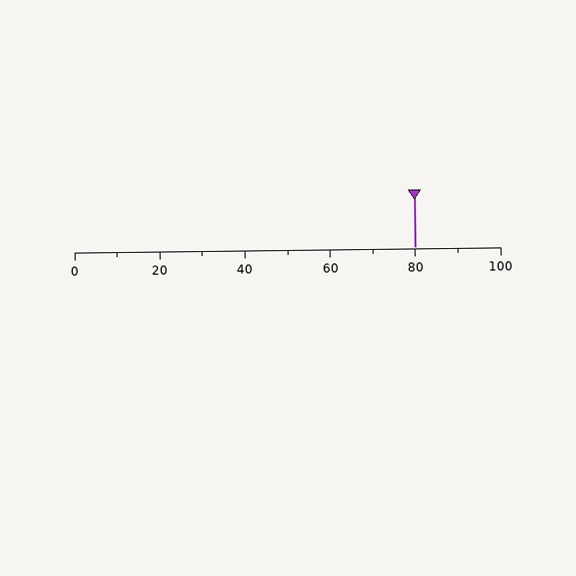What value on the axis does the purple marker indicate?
The marker indicates approximately 80.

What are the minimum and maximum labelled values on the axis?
The axis runs from 0 to 100.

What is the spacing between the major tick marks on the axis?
The major ticks are spaced 20 apart.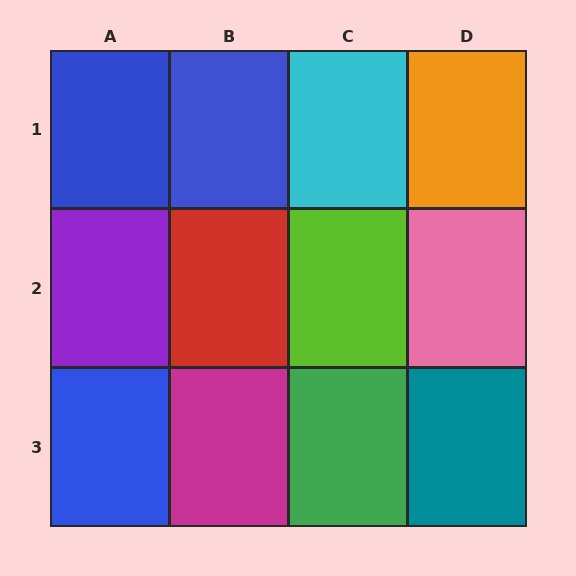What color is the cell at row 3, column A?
Blue.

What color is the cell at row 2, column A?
Purple.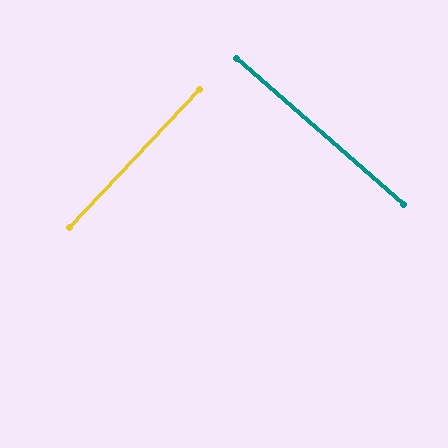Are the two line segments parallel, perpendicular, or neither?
Perpendicular — they meet at approximately 88°.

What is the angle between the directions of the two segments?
Approximately 88 degrees.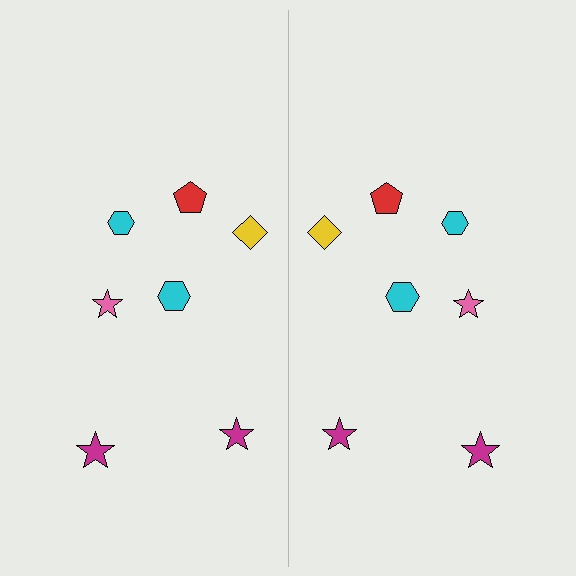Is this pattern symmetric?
Yes, this pattern has bilateral (reflection) symmetry.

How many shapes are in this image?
There are 14 shapes in this image.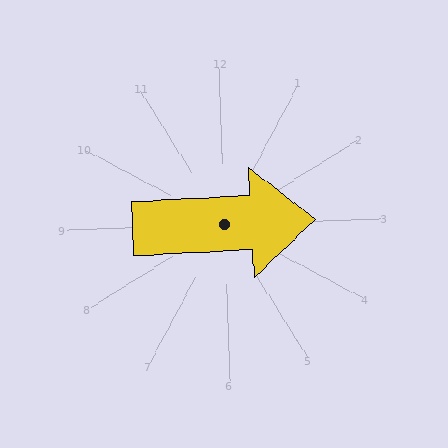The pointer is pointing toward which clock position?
Roughly 3 o'clock.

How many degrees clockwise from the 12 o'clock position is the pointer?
Approximately 89 degrees.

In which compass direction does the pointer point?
East.